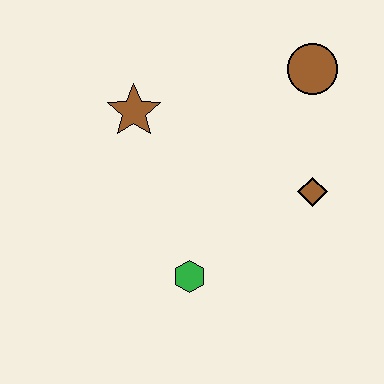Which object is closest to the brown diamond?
The brown circle is closest to the brown diamond.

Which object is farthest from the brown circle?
The green hexagon is farthest from the brown circle.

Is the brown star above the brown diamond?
Yes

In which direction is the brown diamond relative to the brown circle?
The brown diamond is below the brown circle.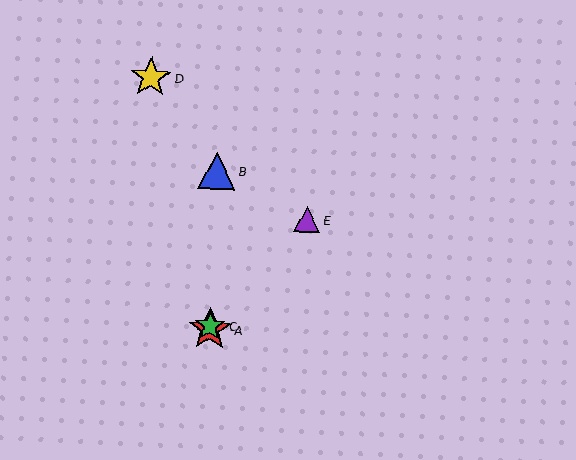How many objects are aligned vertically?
3 objects (A, B, C) are aligned vertically.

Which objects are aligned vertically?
Objects A, B, C are aligned vertically.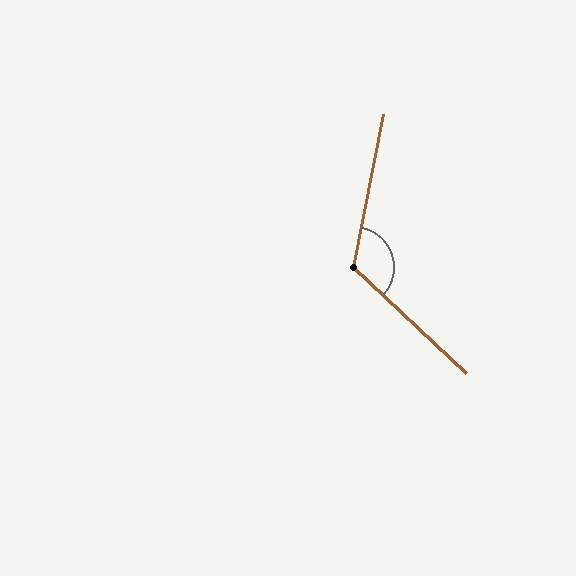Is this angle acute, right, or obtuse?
It is obtuse.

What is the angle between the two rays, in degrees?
Approximately 122 degrees.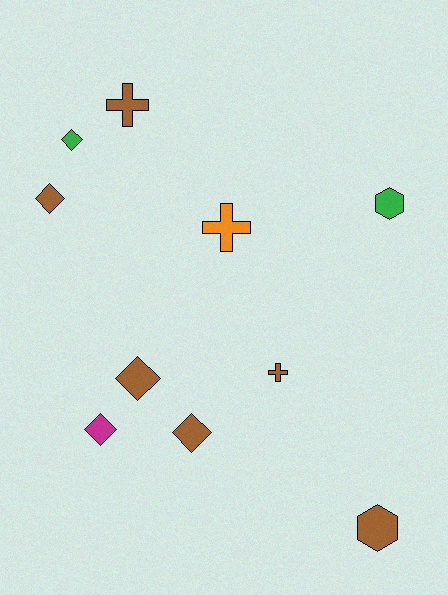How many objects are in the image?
There are 10 objects.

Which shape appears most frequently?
Diamond, with 5 objects.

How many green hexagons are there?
There is 1 green hexagon.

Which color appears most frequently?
Brown, with 6 objects.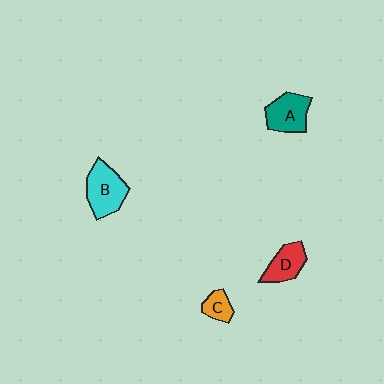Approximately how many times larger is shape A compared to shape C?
Approximately 1.9 times.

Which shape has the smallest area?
Shape C (orange).